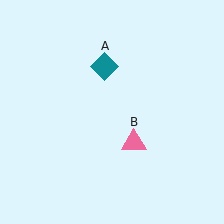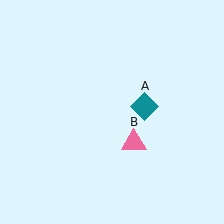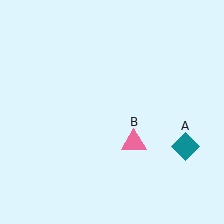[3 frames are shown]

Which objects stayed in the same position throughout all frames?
Pink triangle (object B) remained stationary.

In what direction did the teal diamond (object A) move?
The teal diamond (object A) moved down and to the right.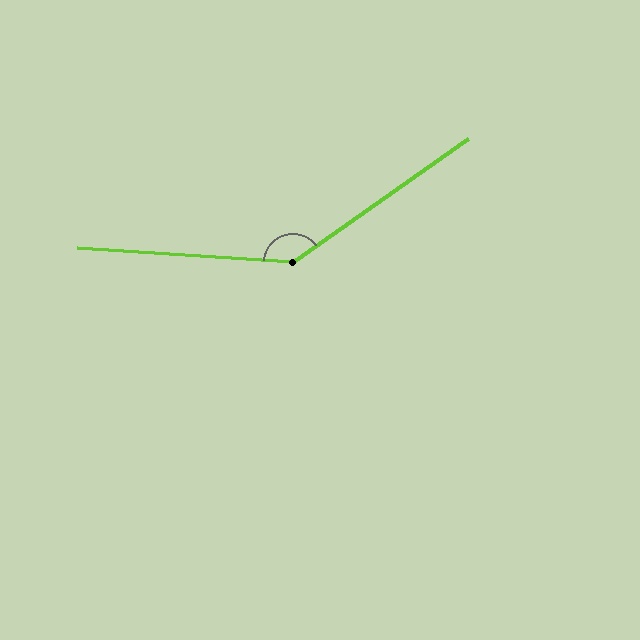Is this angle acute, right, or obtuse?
It is obtuse.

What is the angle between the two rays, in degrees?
Approximately 141 degrees.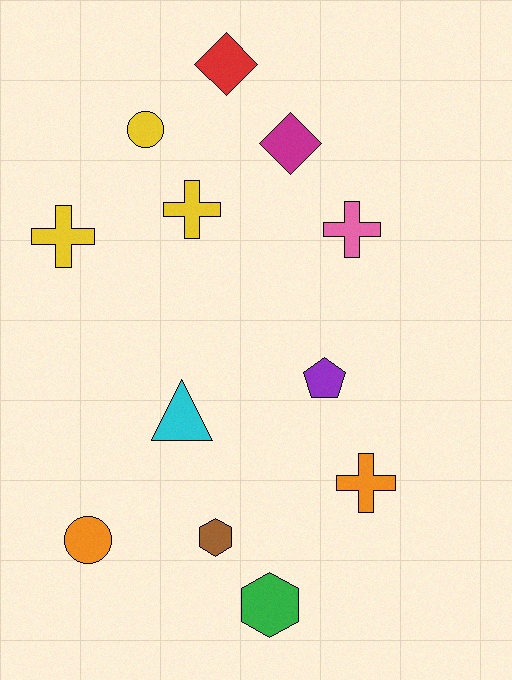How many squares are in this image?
There are no squares.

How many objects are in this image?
There are 12 objects.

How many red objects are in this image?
There is 1 red object.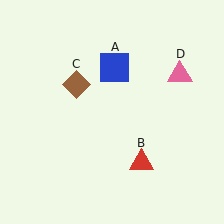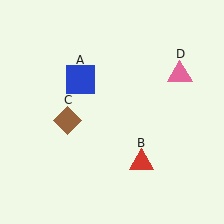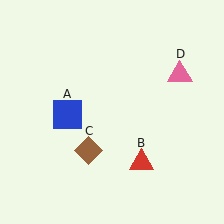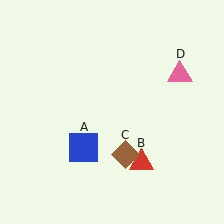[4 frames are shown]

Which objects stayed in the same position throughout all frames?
Red triangle (object B) and pink triangle (object D) remained stationary.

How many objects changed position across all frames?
2 objects changed position: blue square (object A), brown diamond (object C).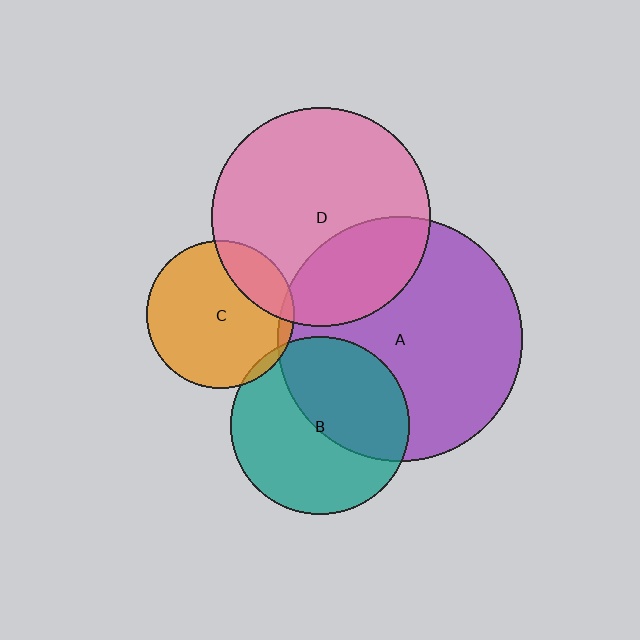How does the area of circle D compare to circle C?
Approximately 2.2 times.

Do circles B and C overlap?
Yes.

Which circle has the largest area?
Circle A (purple).